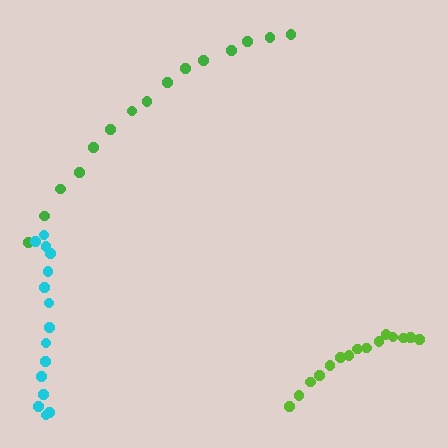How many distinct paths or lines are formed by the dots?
There are 3 distinct paths.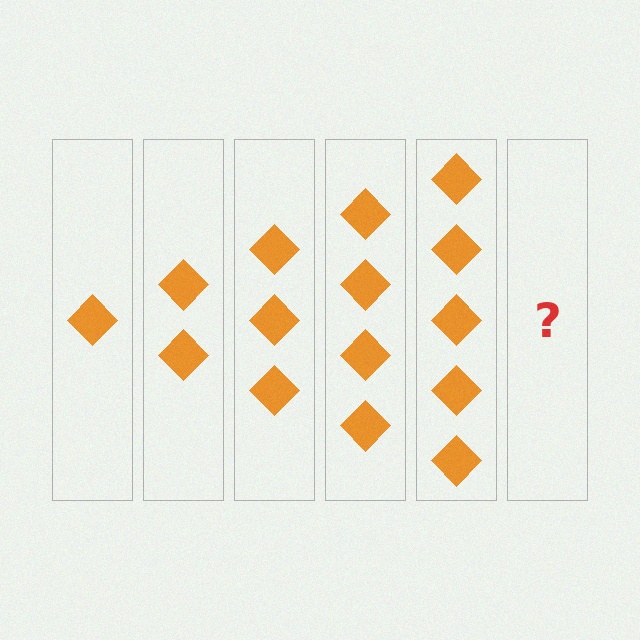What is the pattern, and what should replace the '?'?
The pattern is that each step adds one more diamond. The '?' should be 6 diamonds.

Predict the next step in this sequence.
The next step is 6 diamonds.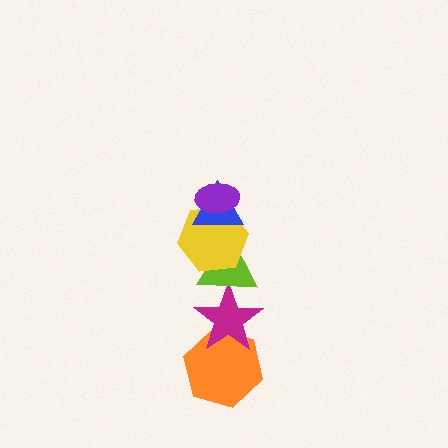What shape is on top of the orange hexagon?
The magenta star is on top of the orange hexagon.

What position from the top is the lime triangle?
The lime triangle is 4th from the top.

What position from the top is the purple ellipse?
The purple ellipse is 1st from the top.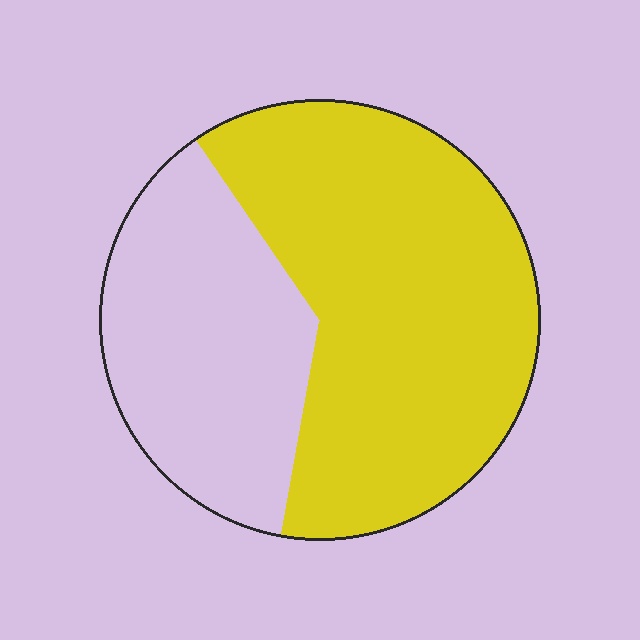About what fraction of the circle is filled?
About five eighths (5/8).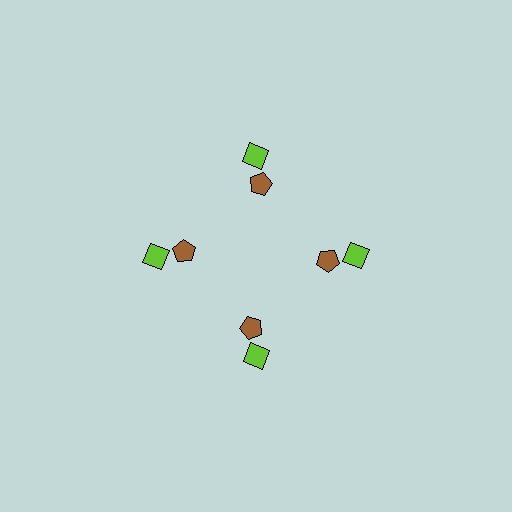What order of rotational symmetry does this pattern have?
This pattern has 4-fold rotational symmetry.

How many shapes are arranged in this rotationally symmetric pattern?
There are 8 shapes, arranged in 4 groups of 2.